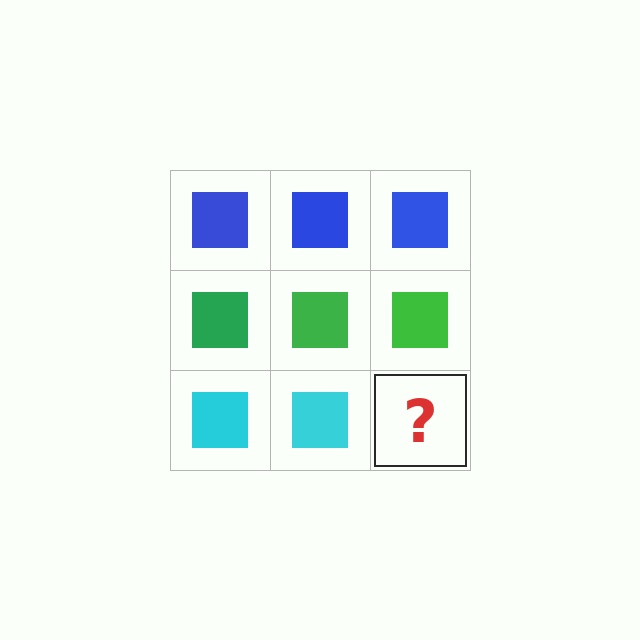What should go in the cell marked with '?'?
The missing cell should contain a cyan square.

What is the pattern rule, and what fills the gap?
The rule is that each row has a consistent color. The gap should be filled with a cyan square.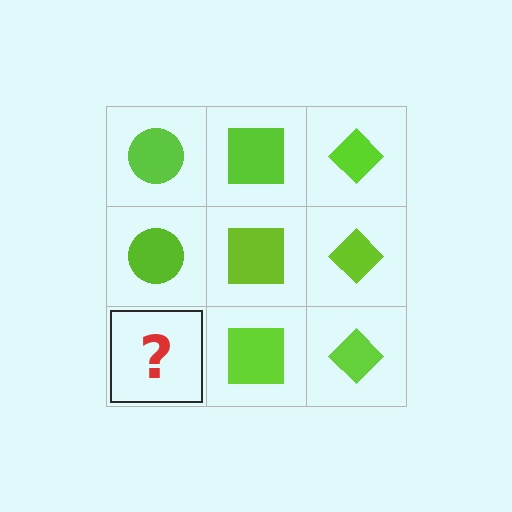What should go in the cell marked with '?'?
The missing cell should contain a lime circle.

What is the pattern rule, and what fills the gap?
The rule is that each column has a consistent shape. The gap should be filled with a lime circle.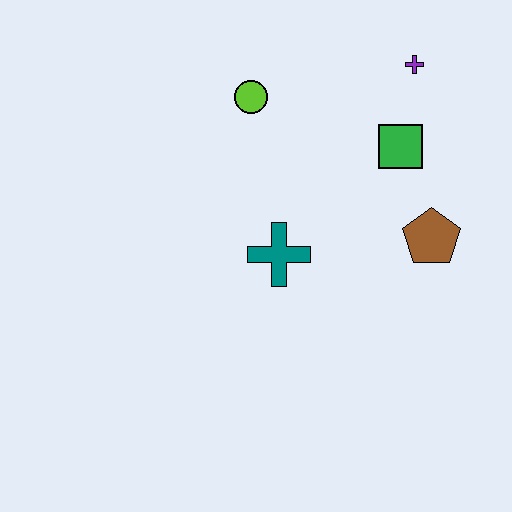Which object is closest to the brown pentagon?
The green square is closest to the brown pentagon.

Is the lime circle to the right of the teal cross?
No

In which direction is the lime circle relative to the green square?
The lime circle is to the left of the green square.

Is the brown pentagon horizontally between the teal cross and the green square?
No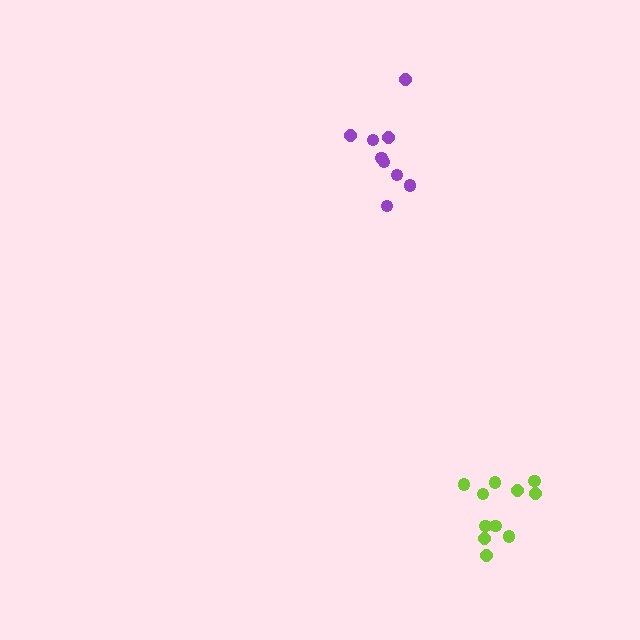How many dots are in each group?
Group 1: 9 dots, Group 2: 11 dots (20 total).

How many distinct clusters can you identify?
There are 2 distinct clusters.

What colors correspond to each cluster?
The clusters are colored: purple, lime.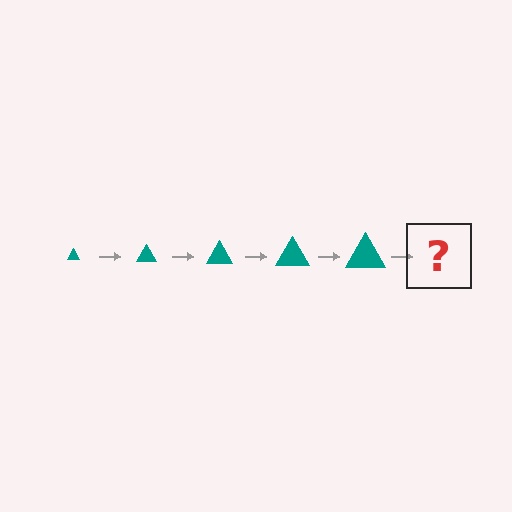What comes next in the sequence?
The next element should be a teal triangle, larger than the previous one.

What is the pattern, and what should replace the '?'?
The pattern is that the triangle gets progressively larger each step. The '?' should be a teal triangle, larger than the previous one.